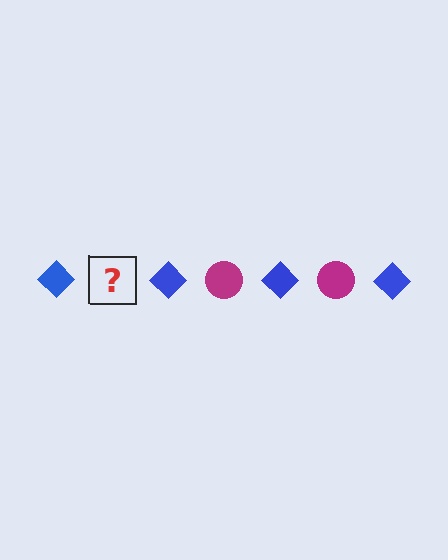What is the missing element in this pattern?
The missing element is a magenta circle.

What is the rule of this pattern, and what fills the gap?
The rule is that the pattern alternates between blue diamond and magenta circle. The gap should be filled with a magenta circle.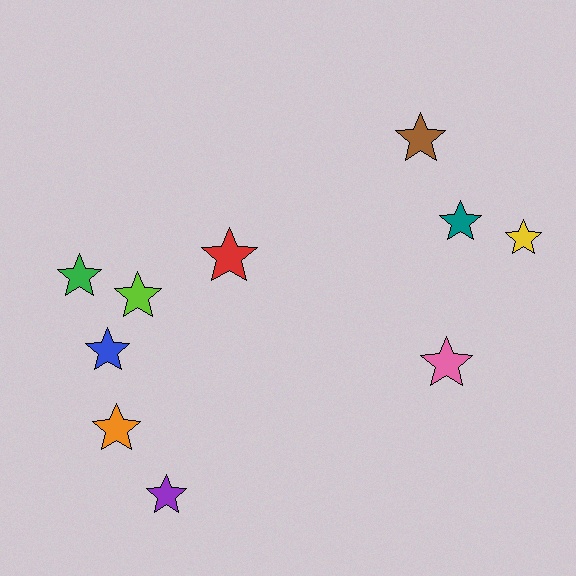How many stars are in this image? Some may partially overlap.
There are 10 stars.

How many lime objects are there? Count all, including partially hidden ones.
There is 1 lime object.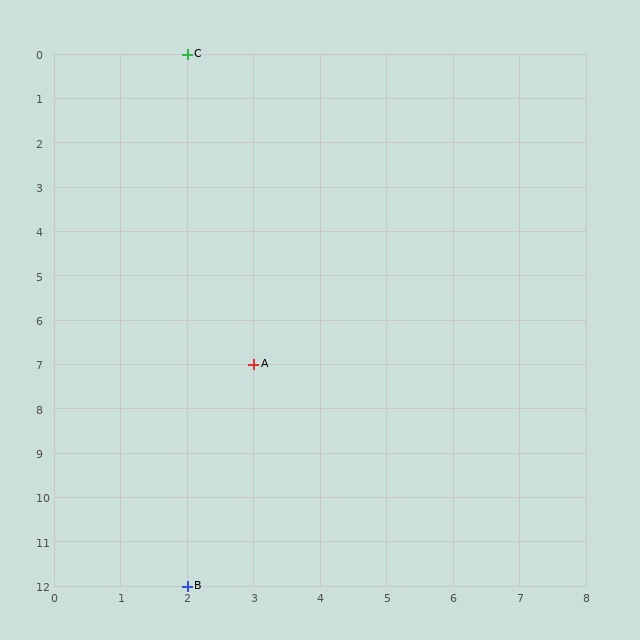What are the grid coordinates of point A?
Point A is at grid coordinates (3, 7).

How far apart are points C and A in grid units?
Points C and A are 1 column and 7 rows apart (about 7.1 grid units diagonally).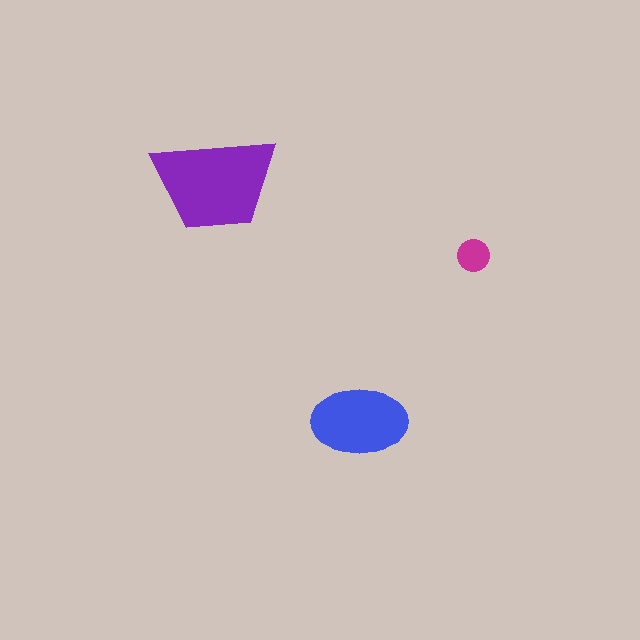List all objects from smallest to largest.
The magenta circle, the blue ellipse, the purple trapezoid.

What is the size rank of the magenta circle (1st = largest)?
3rd.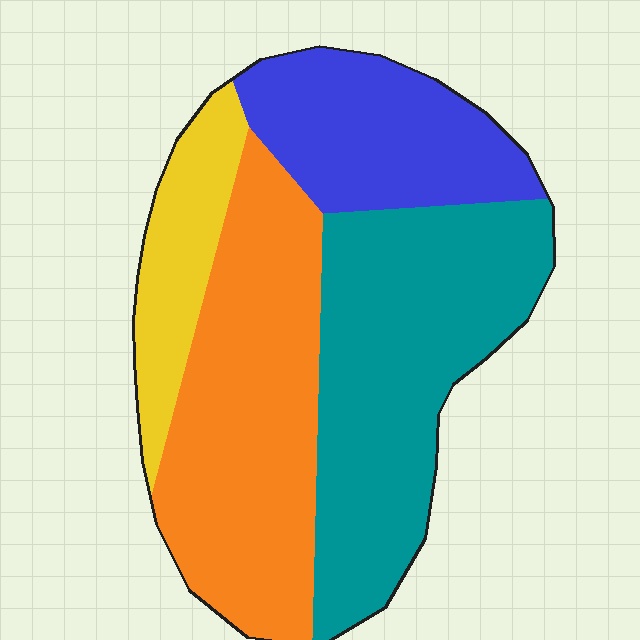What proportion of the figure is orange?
Orange covers about 35% of the figure.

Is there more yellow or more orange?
Orange.